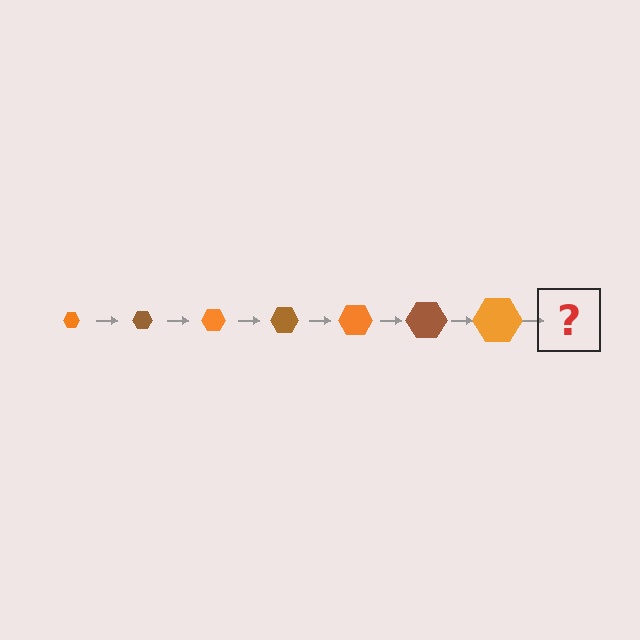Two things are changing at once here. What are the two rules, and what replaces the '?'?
The two rules are that the hexagon grows larger each step and the color cycles through orange and brown. The '?' should be a brown hexagon, larger than the previous one.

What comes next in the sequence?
The next element should be a brown hexagon, larger than the previous one.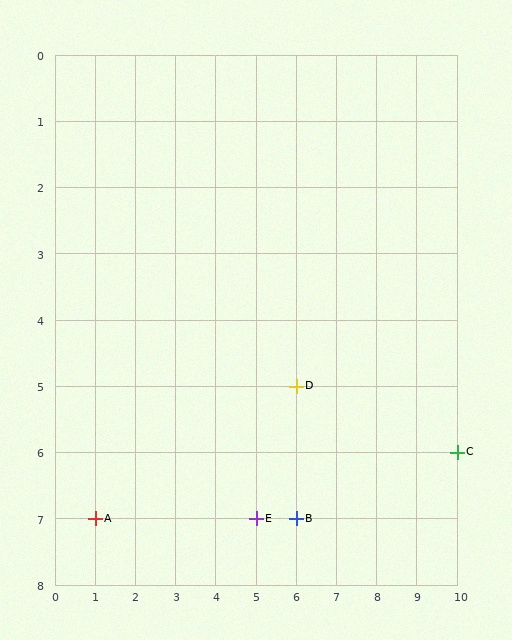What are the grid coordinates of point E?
Point E is at grid coordinates (5, 7).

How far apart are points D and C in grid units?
Points D and C are 4 columns and 1 row apart (about 4.1 grid units diagonally).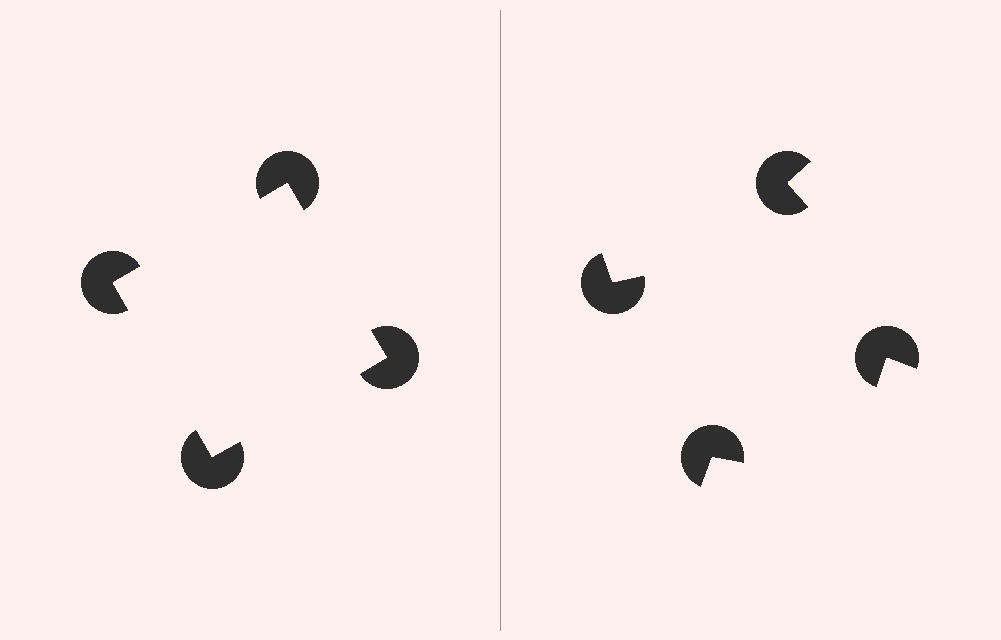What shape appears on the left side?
An illusory square.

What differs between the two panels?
The pac-man discs are positioned identically on both sides; only the wedge orientations differ. On the left they align to a square; on the right they are misaligned.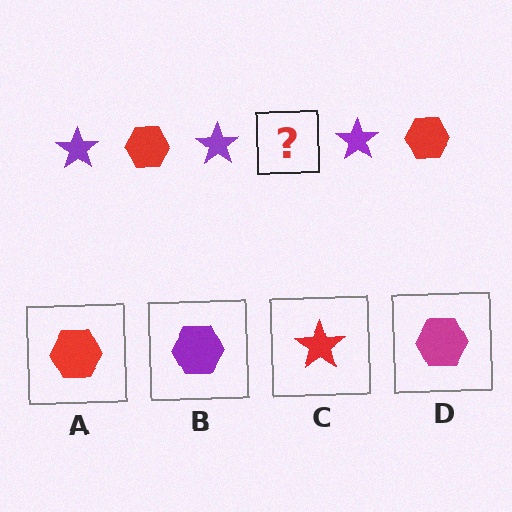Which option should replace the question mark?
Option A.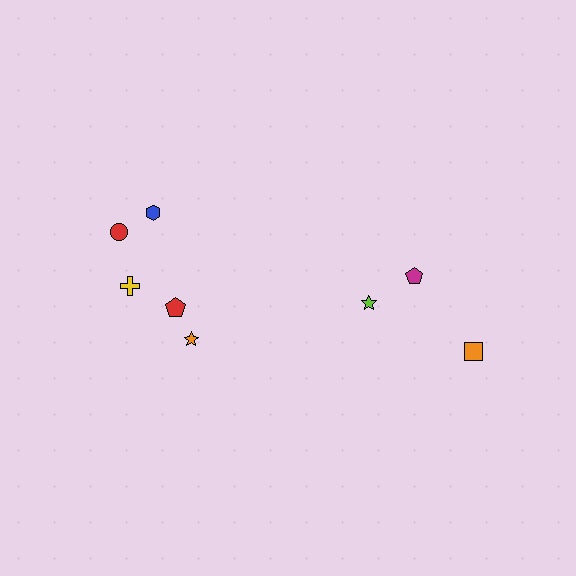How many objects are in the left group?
There are 5 objects.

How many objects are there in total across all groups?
There are 8 objects.